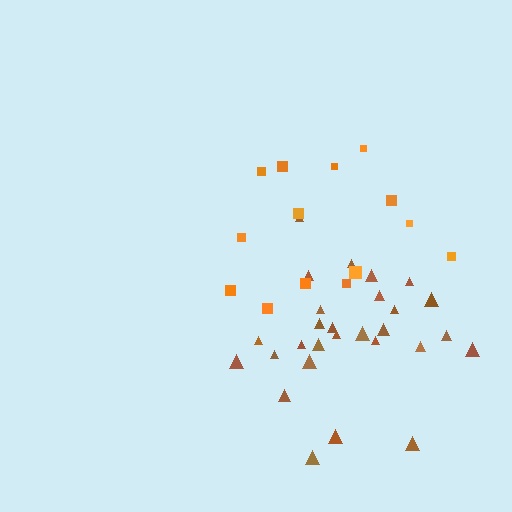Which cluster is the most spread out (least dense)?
Orange.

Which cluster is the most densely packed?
Brown.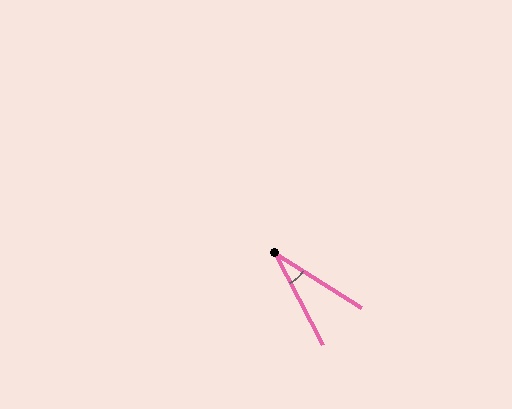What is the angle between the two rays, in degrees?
Approximately 30 degrees.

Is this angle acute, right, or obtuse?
It is acute.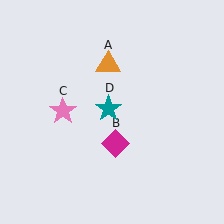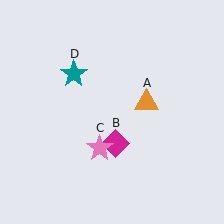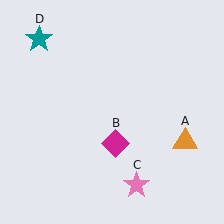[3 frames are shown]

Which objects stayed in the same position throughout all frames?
Magenta diamond (object B) remained stationary.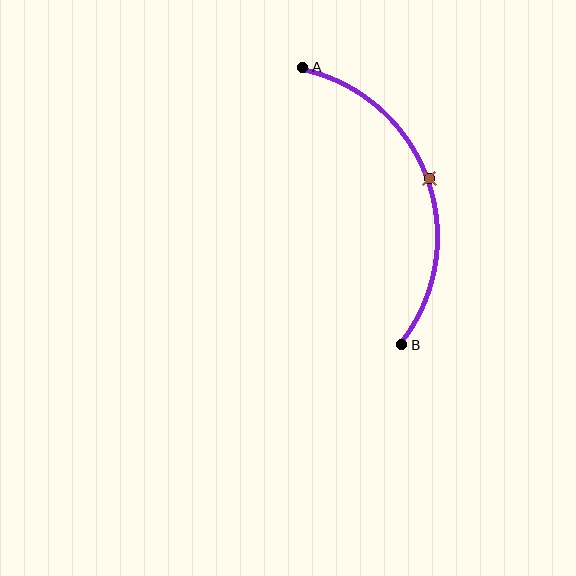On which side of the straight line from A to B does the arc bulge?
The arc bulges to the right of the straight line connecting A and B.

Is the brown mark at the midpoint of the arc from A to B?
Yes. The brown mark lies on the arc at equal arc-length from both A and B — it is the arc midpoint.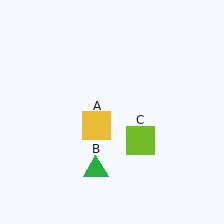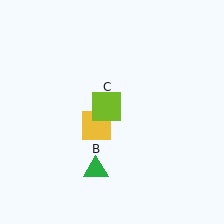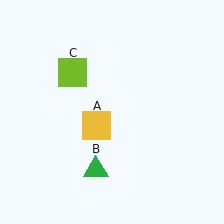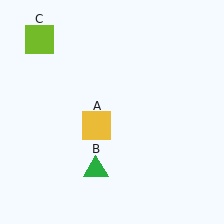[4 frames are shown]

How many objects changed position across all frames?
1 object changed position: lime square (object C).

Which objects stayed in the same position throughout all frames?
Yellow square (object A) and green triangle (object B) remained stationary.